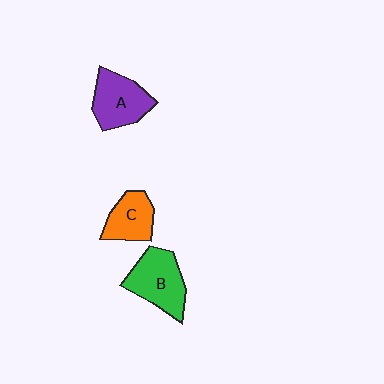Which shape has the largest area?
Shape B (green).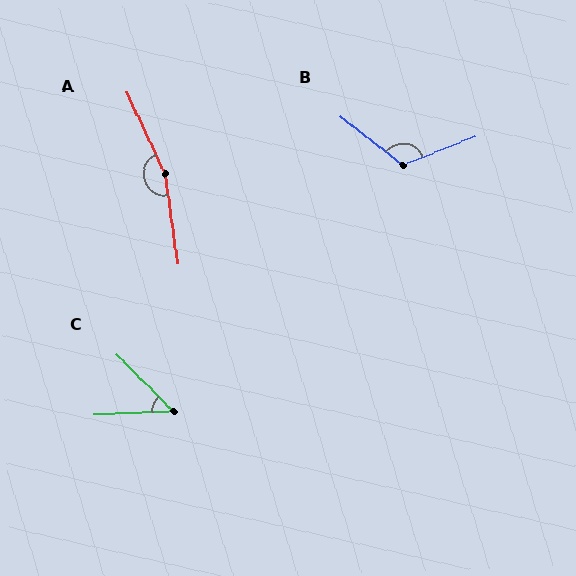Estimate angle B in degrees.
Approximately 120 degrees.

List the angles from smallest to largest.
C (47°), B (120°), A (163°).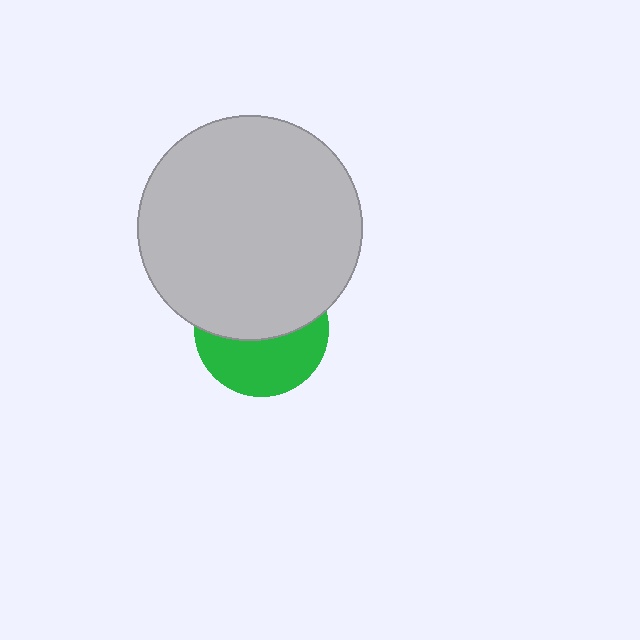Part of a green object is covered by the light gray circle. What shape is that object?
It is a circle.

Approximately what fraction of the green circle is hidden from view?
Roughly 54% of the green circle is hidden behind the light gray circle.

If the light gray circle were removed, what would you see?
You would see the complete green circle.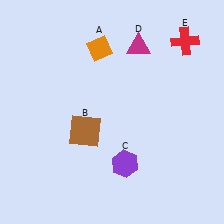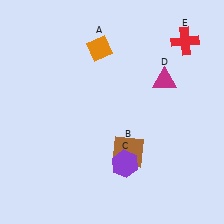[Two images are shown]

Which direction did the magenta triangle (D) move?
The magenta triangle (D) moved down.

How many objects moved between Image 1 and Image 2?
2 objects moved between the two images.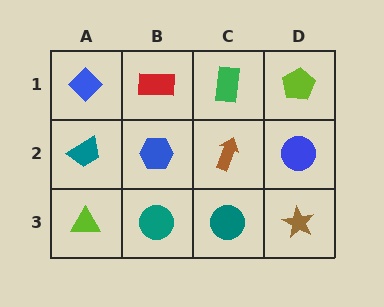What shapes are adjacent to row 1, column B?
A blue hexagon (row 2, column B), a blue diamond (row 1, column A), a green rectangle (row 1, column C).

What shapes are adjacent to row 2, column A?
A blue diamond (row 1, column A), a lime triangle (row 3, column A), a blue hexagon (row 2, column B).